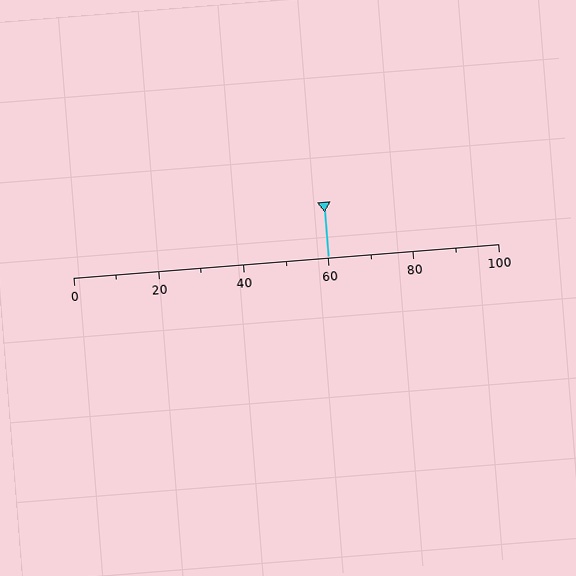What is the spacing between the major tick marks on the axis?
The major ticks are spaced 20 apart.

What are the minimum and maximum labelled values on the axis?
The axis runs from 0 to 100.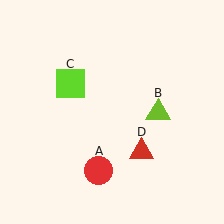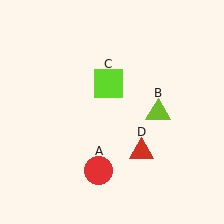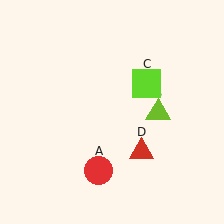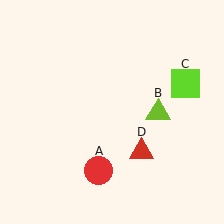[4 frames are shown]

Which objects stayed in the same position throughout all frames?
Red circle (object A) and lime triangle (object B) and red triangle (object D) remained stationary.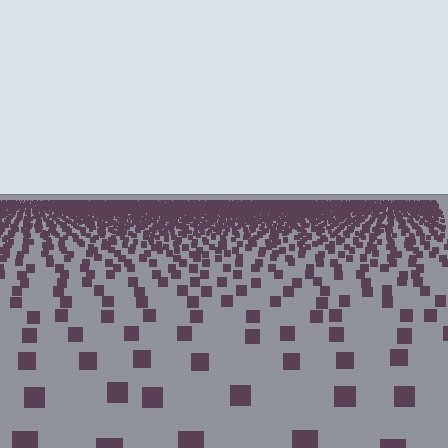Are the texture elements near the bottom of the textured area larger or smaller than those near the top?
Larger. Near the bottom, elements are closer to the viewer and appear at a bigger on-screen size.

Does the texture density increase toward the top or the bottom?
Density increases toward the top.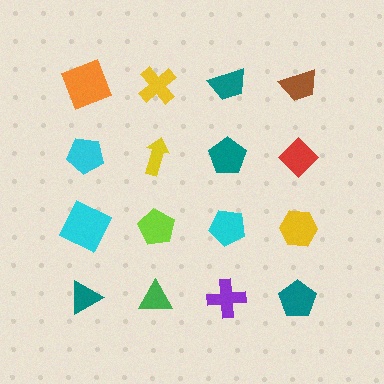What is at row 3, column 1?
A cyan square.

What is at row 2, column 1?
A cyan pentagon.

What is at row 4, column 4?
A teal pentagon.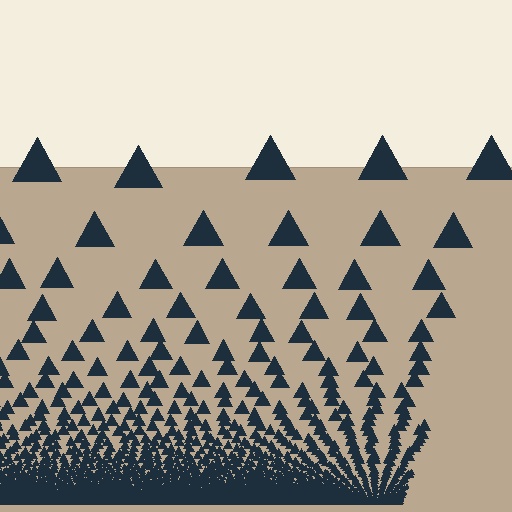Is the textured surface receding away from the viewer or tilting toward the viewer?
The surface appears to tilt toward the viewer. Texture elements get larger and sparser toward the top.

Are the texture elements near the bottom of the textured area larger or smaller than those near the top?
Smaller. The gradient is inverted — elements near the bottom are smaller and denser.